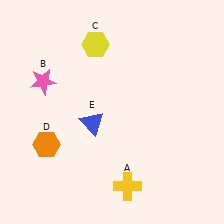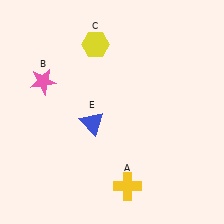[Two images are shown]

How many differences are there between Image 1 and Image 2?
There is 1 difference between the two images.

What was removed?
The orange hexagon (D) was removed in Image 2.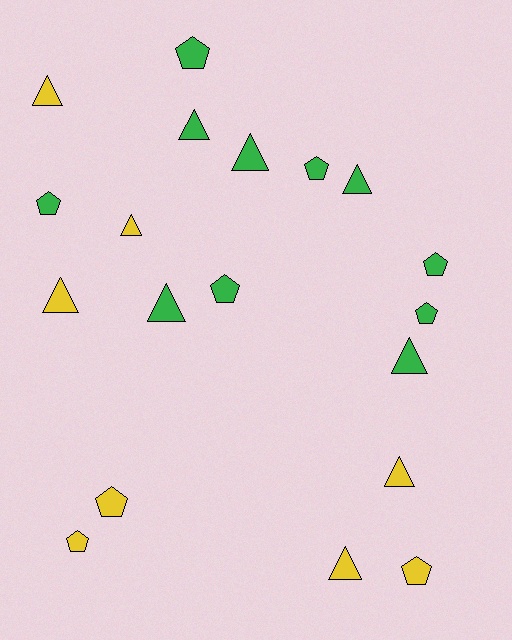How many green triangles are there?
There are 5 green triangles.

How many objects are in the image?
There are 19 objects.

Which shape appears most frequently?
Triangle, with 10 objects.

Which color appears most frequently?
Green, with 11 objects.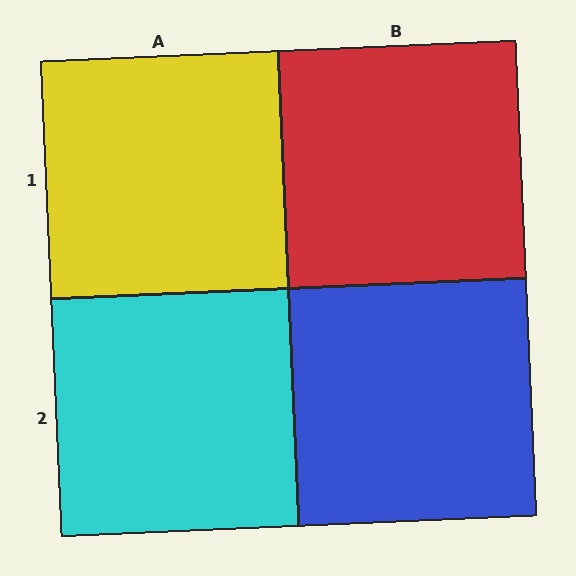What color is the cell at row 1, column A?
Yellow.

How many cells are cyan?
1 cell is cyan.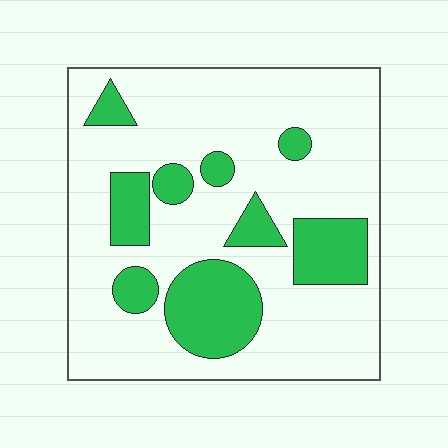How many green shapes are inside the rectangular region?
9.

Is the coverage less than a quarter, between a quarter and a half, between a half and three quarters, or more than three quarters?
Less than a quarter.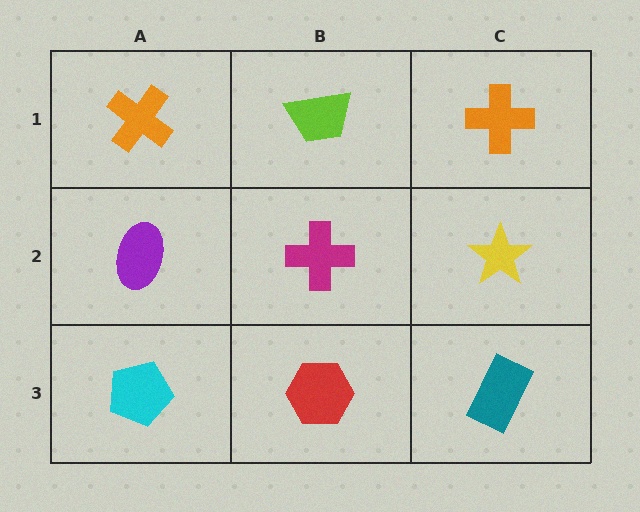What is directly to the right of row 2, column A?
A magenta cross.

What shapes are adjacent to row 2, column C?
An orange cross (row 1, column C), a teal rectangle (row 3, column C), a magenta cross (row 2, column B).